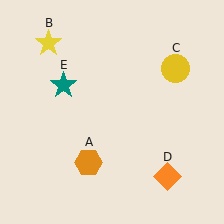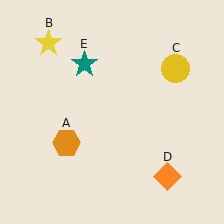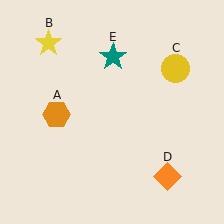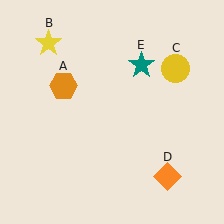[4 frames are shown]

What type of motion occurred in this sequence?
The orange hexagon (object A), teal star (object E) rotated clockwise around the center of the scene.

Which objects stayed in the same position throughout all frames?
Yellow star (object B) and yellow circle (object C) and orange diamond (object D) remained stationary.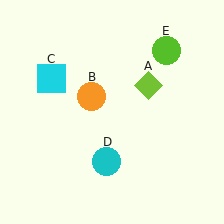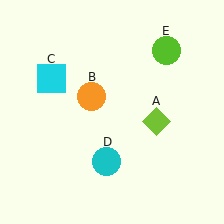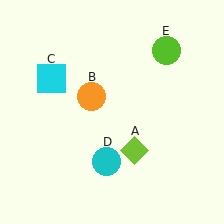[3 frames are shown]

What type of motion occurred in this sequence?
The lime diamond (object A) rotated clockwise around the center of the scene.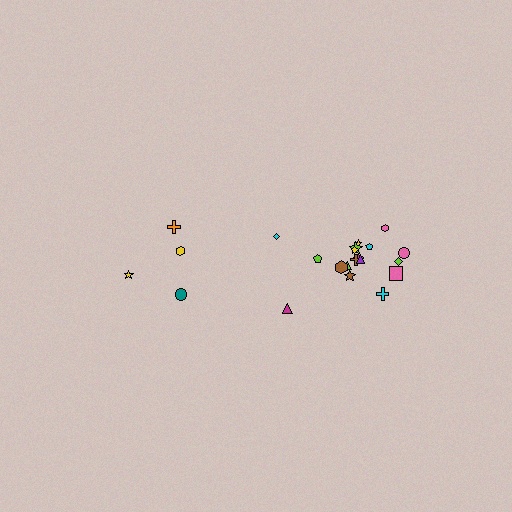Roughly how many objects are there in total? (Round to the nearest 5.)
Roughly 20 objects in total.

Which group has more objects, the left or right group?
The right group.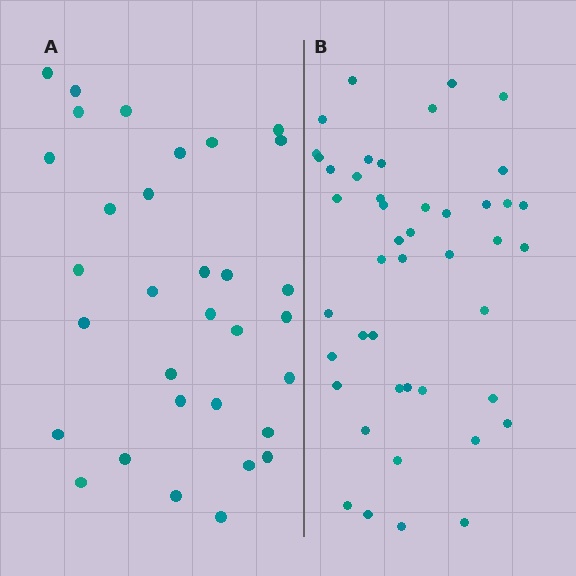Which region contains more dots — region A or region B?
Region B (the right region) has more dots.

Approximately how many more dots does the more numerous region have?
Region B has approximately 15 more dots than region A.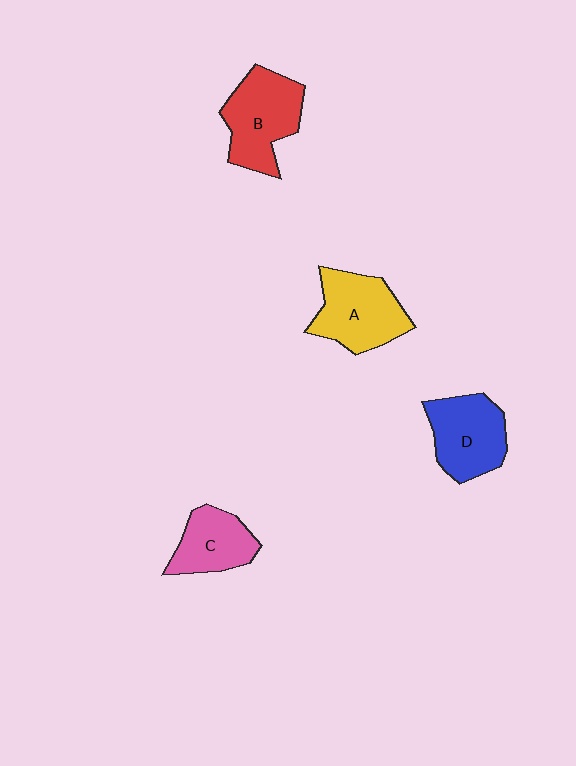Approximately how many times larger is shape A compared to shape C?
Approximately 1.3 times.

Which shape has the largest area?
Shape B (red).